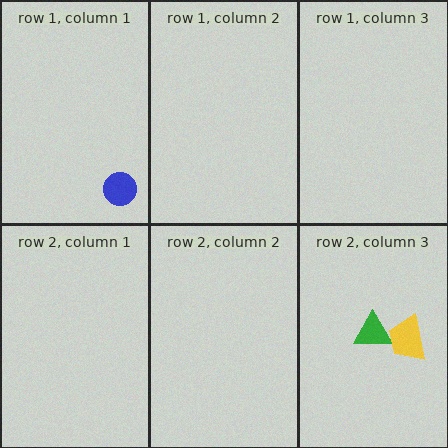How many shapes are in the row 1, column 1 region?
1.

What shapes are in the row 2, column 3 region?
The green triangle, the yellow trapezoid.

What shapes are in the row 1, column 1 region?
The blue circle.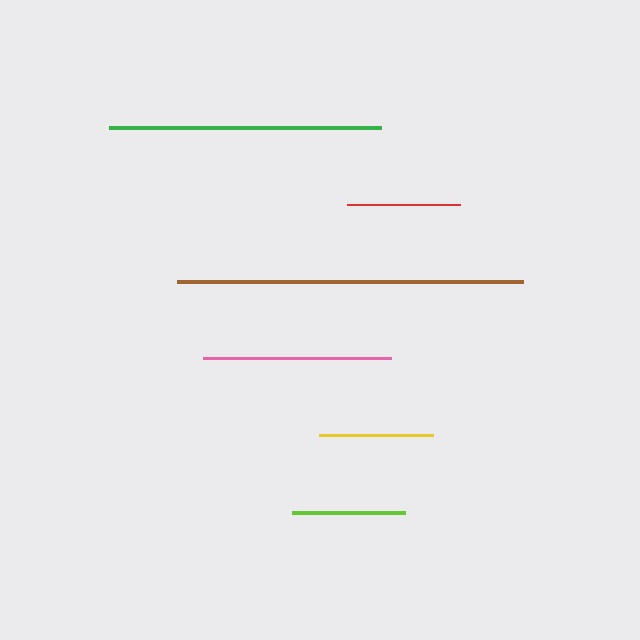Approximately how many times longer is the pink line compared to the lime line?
The pink line is approximately 1.7 times the length of the lime line.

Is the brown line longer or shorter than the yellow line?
The brown line is longer than the yellow line.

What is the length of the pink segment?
The pink segment is approximately 188 pixels long.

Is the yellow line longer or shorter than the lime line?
The yellow line is longer than the lime line.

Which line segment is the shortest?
The red line is the shortest at approximately 112 pixels.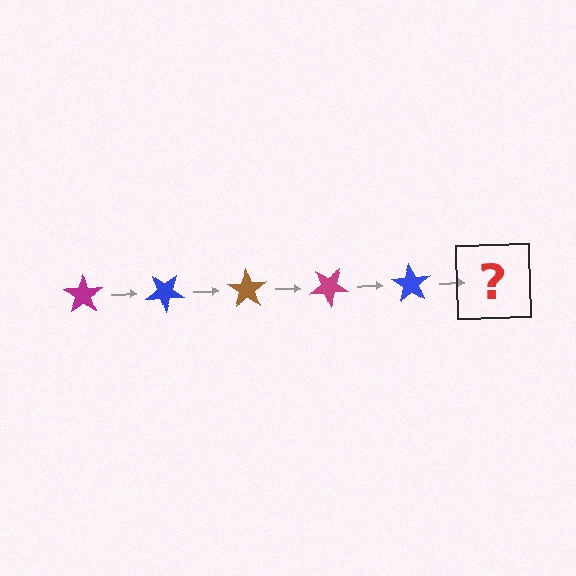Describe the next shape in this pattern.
It should be a brown star, rotated 175 degrees from the start.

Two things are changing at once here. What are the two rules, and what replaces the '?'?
The two rules are that it rotates 35 degrees each step and the color cycles through magenta, blue, and brown. The '?' should be a brown star, rotated 175 degrees from the start.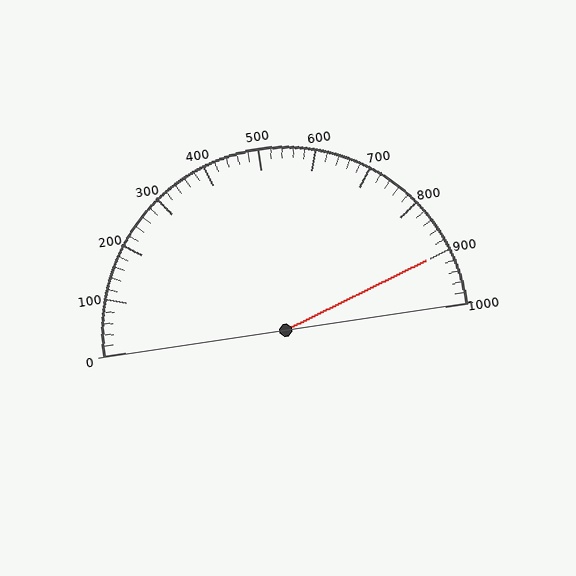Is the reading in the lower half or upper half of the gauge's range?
The reading is in the upper half of the range (0 to 1000).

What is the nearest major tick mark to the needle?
The nearest major tick mark is 900.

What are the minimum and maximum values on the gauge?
The gauge ranges from 0 to 1000.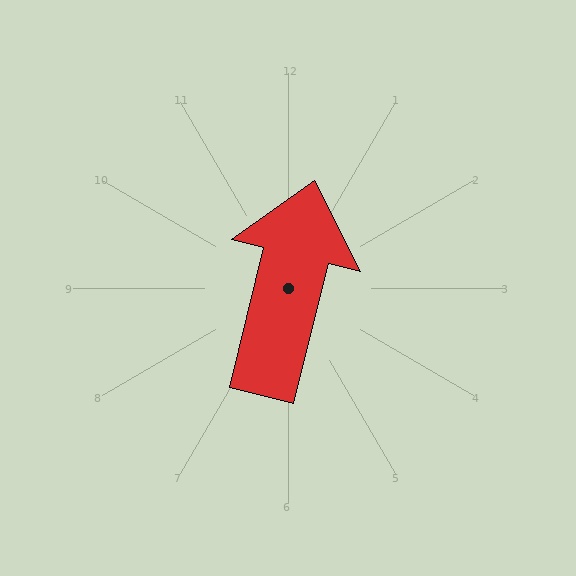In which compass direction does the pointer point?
North.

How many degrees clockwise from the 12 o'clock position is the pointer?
Approximately 14 degrees.